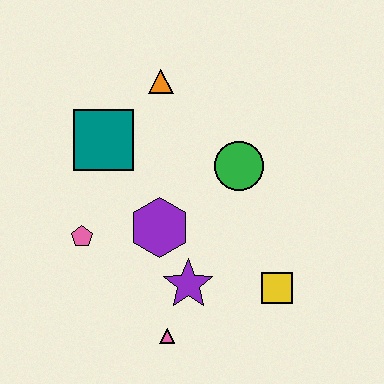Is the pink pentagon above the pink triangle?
Yes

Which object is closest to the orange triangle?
The teal square is closest to the orange triangle.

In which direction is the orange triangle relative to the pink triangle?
The orange triangle is above the pink triangle.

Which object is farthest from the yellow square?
The orange triangle is farthest from the yellow square.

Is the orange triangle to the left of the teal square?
No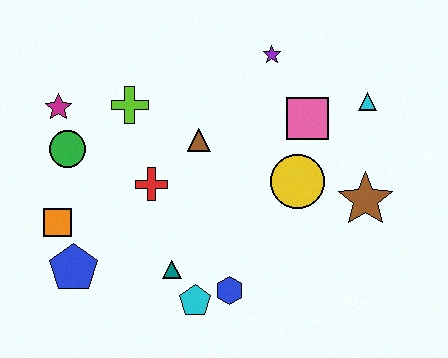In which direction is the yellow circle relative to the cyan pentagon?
The yellow circle is above the cyan pentagon.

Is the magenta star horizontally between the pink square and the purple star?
No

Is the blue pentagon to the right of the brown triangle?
No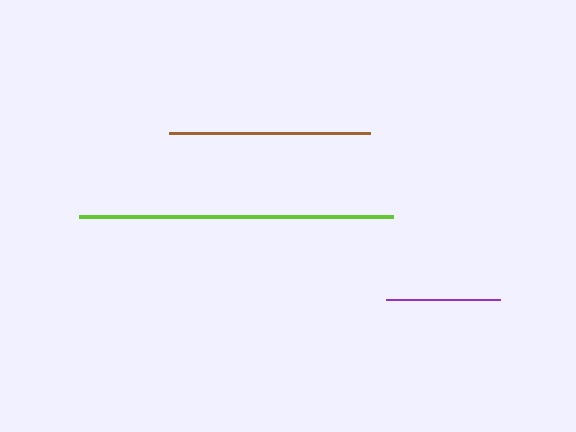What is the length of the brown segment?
The brown segment is approximately 202 pixels long.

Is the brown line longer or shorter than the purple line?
The brown line is longer than the purple line.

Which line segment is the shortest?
The purple line is the shortest at approximately 113 pixels.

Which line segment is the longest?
The lime line is the longest at approximately 314 pixels.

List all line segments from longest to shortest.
From longest to shortest: lime, brown, purple.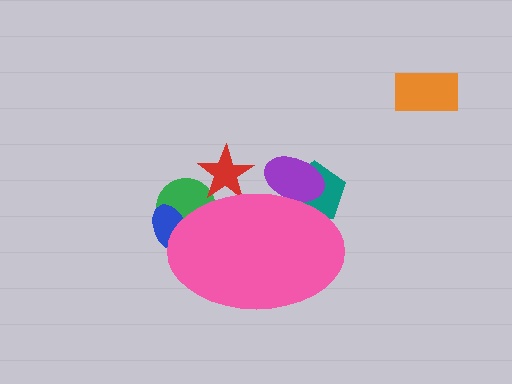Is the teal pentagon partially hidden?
Yes, the teal pentagon is partially hidden behind the pink ellipse.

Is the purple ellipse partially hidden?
Yes, the purple ellipse is partially hidden behind the pink ellipse.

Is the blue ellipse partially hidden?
Yes, the blue ellipse is partially hidden behind the pink ellipse.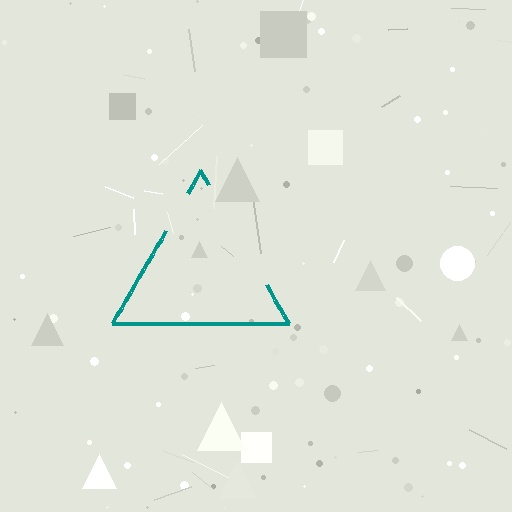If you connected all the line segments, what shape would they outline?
They would outline a triangle.